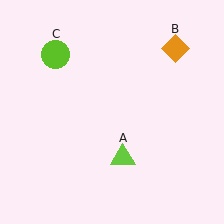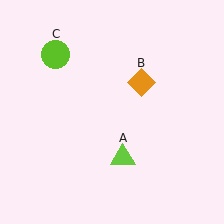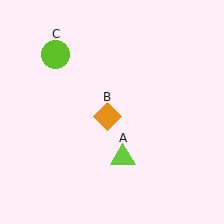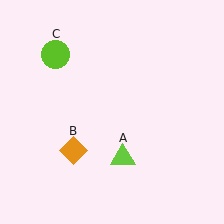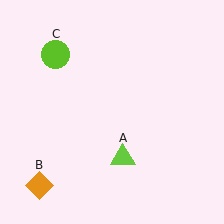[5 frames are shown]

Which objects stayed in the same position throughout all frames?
Lime triangle (object A) and lime circle (object C) remained stationary.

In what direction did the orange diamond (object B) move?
The orange diamond (object B) moved down and to the left.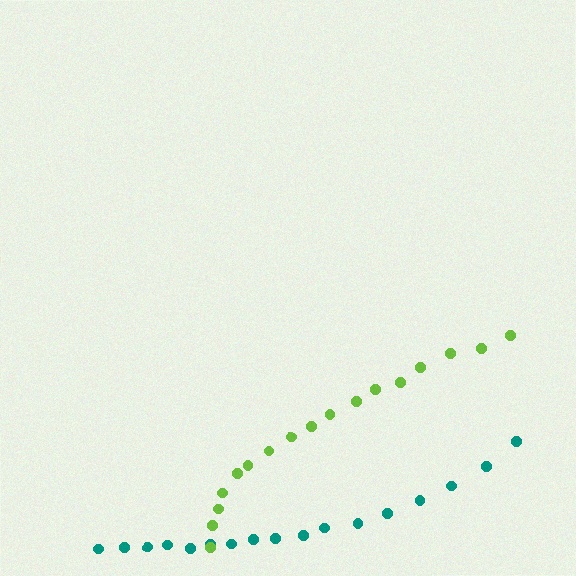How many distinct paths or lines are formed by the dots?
There are 2 distinct paths.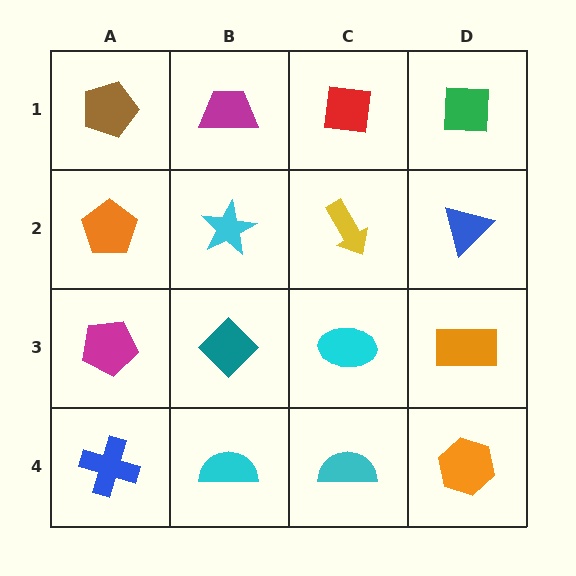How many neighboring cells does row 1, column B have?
3.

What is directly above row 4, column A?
A magenta pentagon.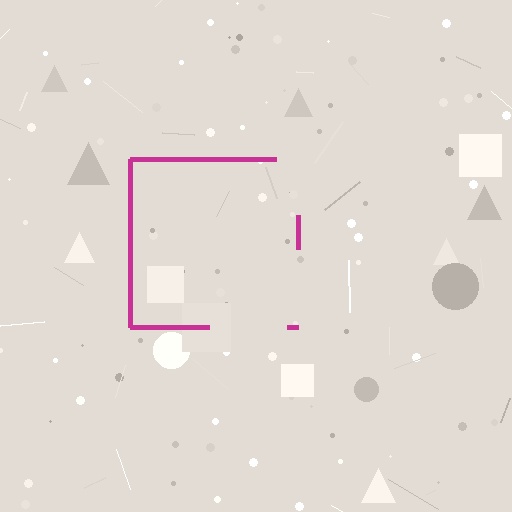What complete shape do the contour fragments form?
The contour fragments form a square.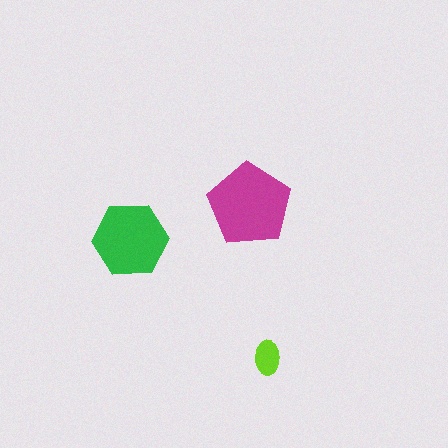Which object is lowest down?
The lime ellipse is bottommost.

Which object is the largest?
The magenta pentagon.